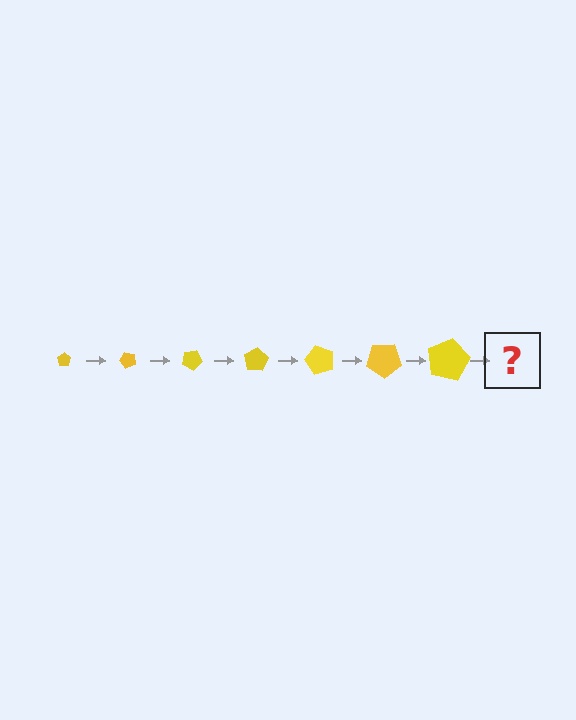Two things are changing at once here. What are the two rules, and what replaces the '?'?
The two rules are that the pentagon grows larger each step and it rotates 50 degrees each step. The '?' should be a pentagon, larger than the previous one and rotated 350 degrees from the start.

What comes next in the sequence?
The next element should be a pentagon, larger than the previous one and rotated 350 degrees from the start.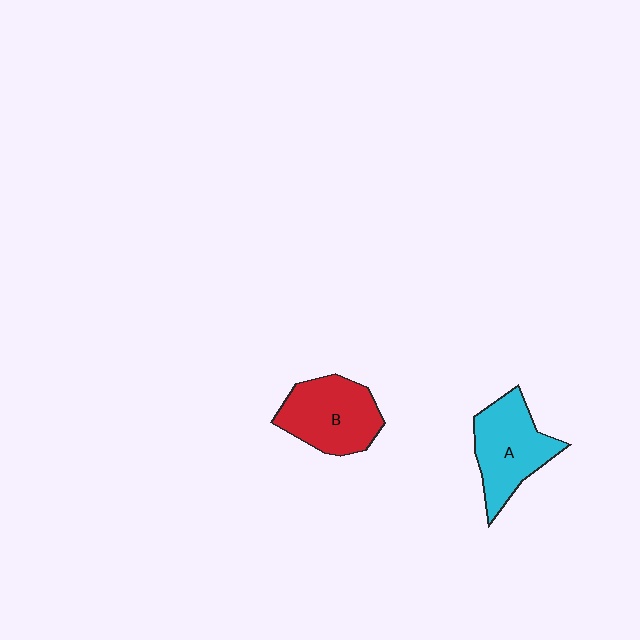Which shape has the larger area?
Shape A (cyan).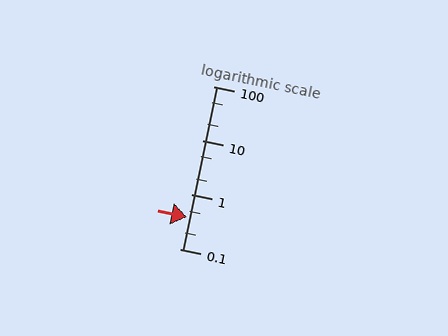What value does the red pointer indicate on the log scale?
The pointer indicates approximately 0.39.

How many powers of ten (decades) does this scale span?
The scale spans 3 decades, from 0.1 to 100.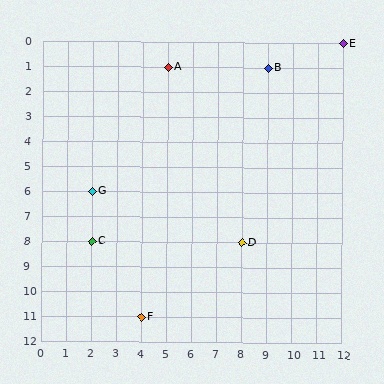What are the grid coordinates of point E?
Point E is at grid coordinates (12, 0).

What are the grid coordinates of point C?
Point C is at grid coordinates (2, 8).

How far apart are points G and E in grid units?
Points G and E are 10 columns and 6 rows apart (about 11.7 grid units diagonally).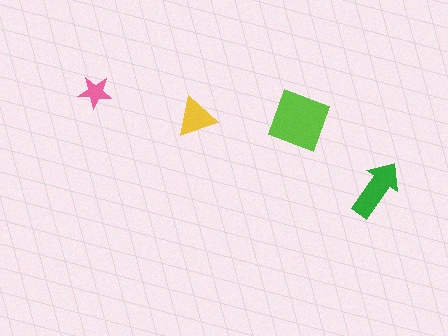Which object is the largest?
The lime square.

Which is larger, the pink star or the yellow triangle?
The yellow triangle.